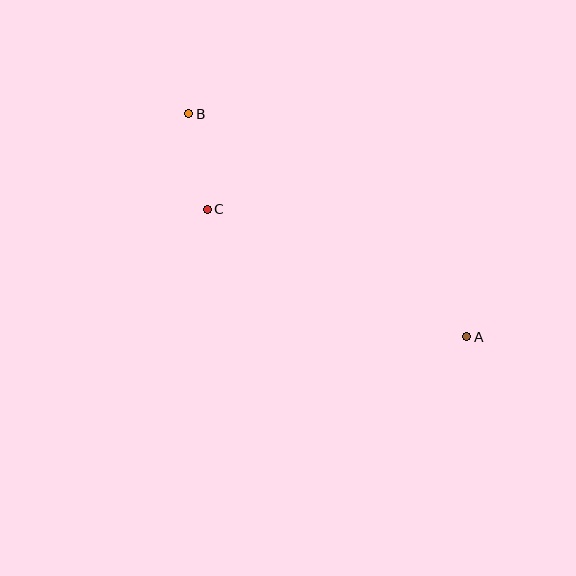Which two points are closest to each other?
Points B and C are closest to each other.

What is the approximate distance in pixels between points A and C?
The distance between A and C is approximately 289 pixels.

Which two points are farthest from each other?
Points A and B are farthest from each other.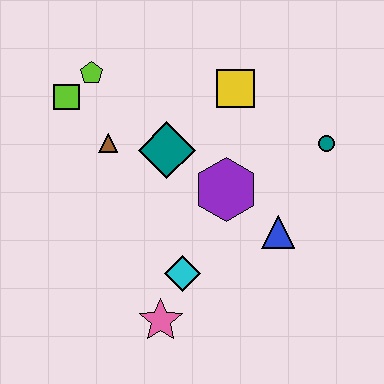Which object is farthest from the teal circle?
The lime square is farthest from the teal circle.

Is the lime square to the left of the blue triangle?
Yes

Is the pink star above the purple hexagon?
No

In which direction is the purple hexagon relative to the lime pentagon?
The purple hexagon is to the right of the lime pentagon.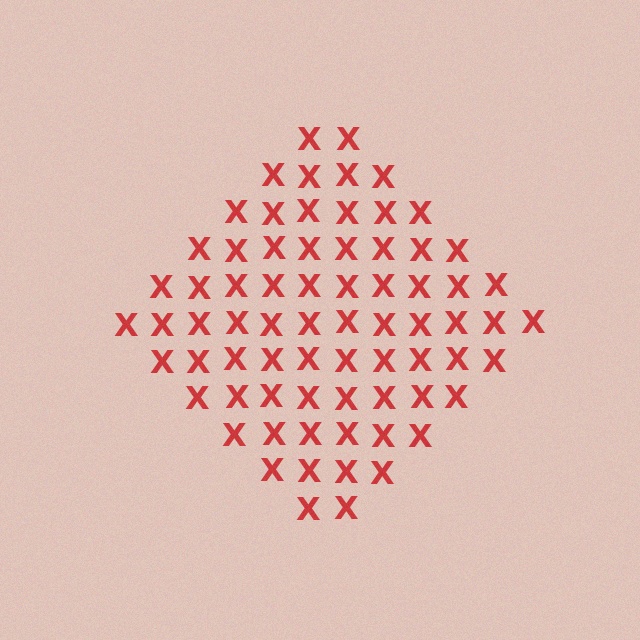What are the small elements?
The small elements are letter X's.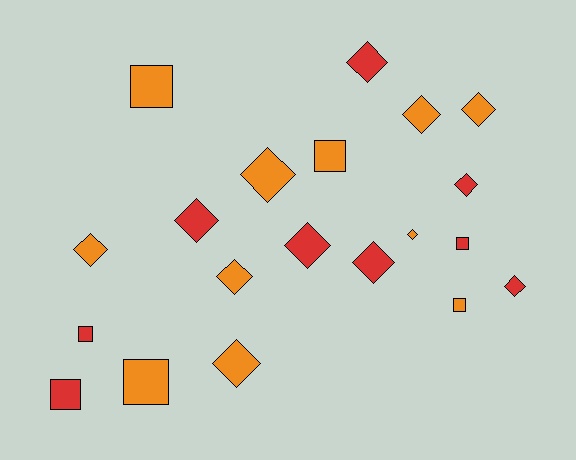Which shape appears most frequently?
Diamond, with 13 objects.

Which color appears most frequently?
Orange, with 11 objects.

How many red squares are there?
There are 3 red squares.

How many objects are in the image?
There are 20 objects.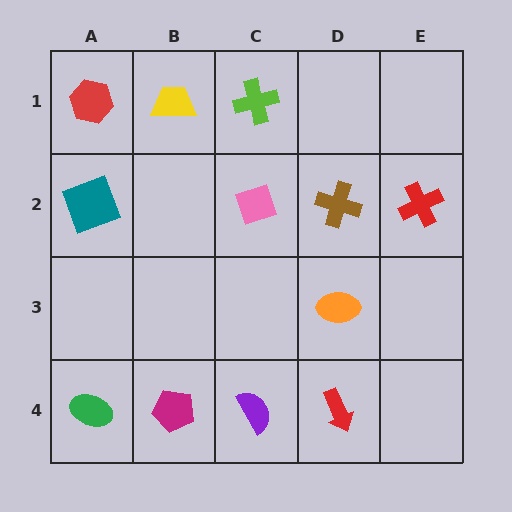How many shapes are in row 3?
1 shape.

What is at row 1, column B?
A yellow trapezoid.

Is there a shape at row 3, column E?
No, that cell is empty.